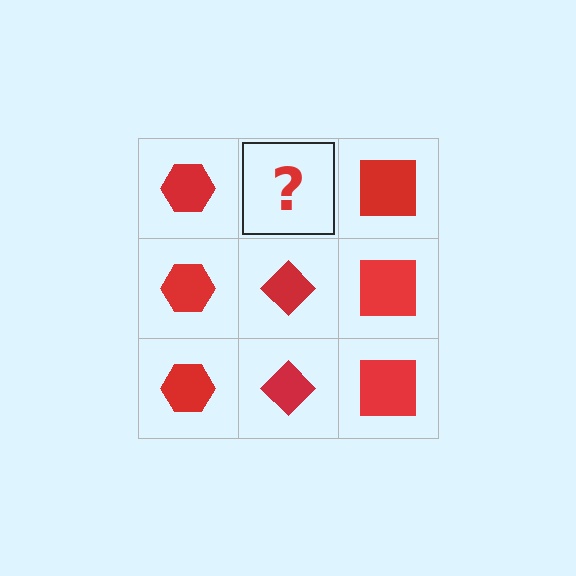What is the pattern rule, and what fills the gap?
The rule is that each column has a consistent shape. The gap should be filled with a red diamond.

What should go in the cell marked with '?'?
The missing cell should contain a red diamond.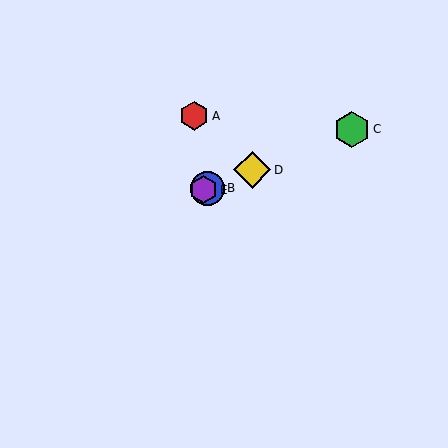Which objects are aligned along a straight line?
Objects B, C, D, E are aligned along a straight line.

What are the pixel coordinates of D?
Object D is at (252, 170).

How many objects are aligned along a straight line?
4 objects (B, C, D, E) are aligned along a straight line.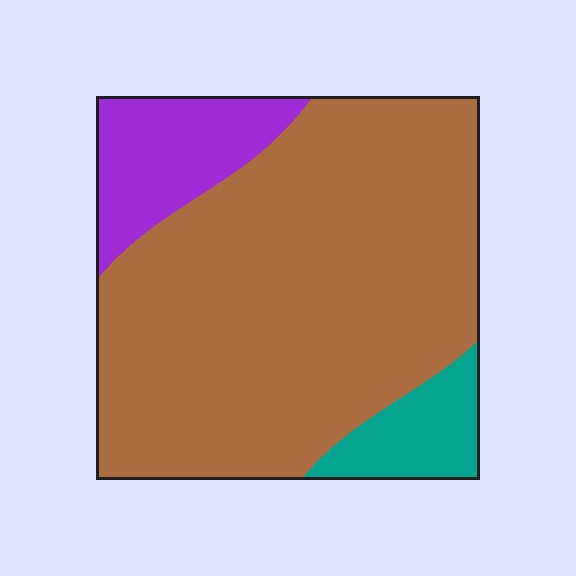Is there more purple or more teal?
Purple.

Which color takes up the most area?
Brown, at roughly 75%.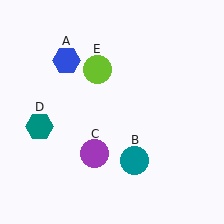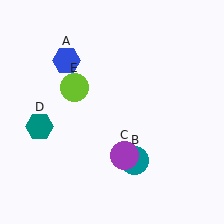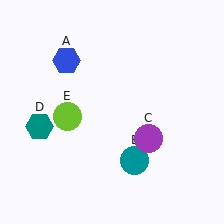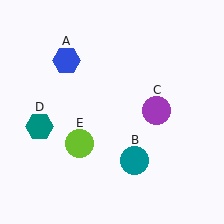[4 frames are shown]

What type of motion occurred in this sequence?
The purple circle (object C), lime circle (object E) rotated counterclockwise around the center of the scene.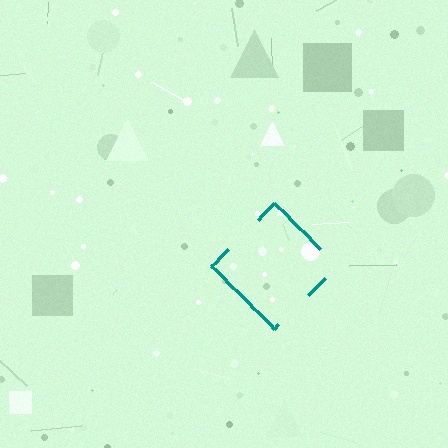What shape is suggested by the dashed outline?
The dashed outline suggests a diamond.